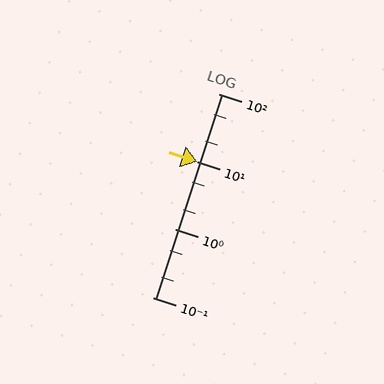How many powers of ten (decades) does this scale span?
The scale spans 3 decades, from 0.1 to 100.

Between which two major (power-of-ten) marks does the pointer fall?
The pointer is between 10 and 100.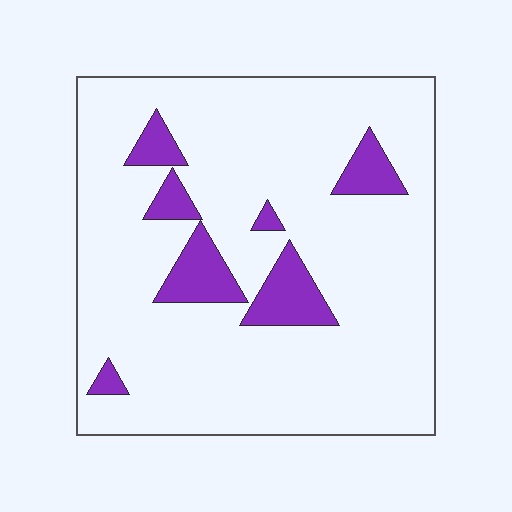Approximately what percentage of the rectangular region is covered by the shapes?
Approximately 15%.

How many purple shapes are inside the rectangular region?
7.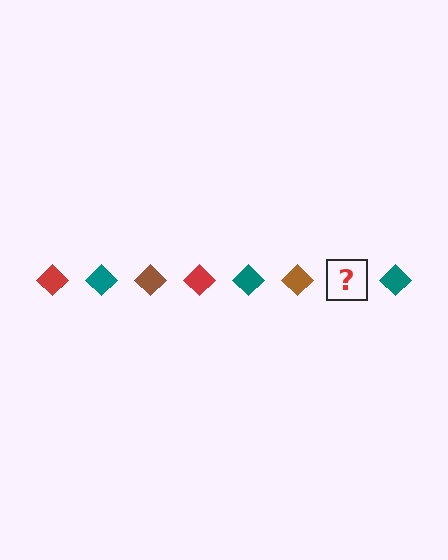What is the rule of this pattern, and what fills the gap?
The rule is that the pattern cycles through red, teal, brown diamonds. The gap should be filled with a red diamond.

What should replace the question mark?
The question mark should be replaced with a red diamond.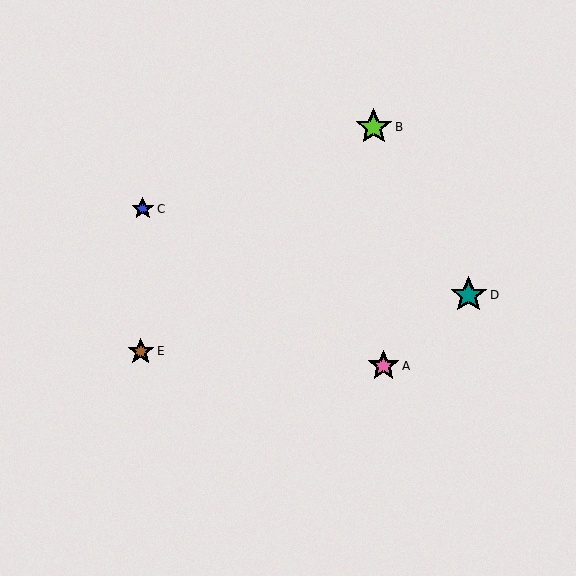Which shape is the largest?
The teal star (labeled D) is the largest.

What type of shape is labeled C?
Shape C is a blue star.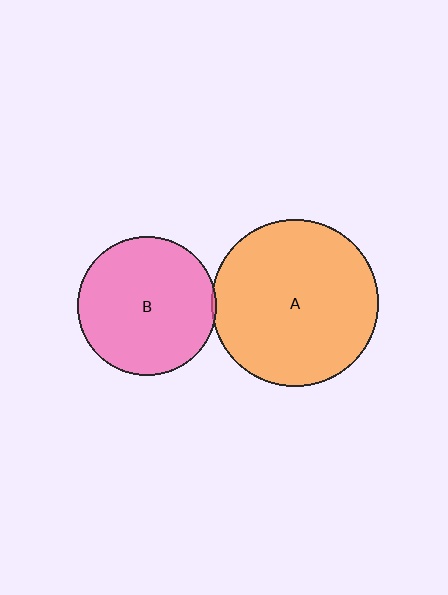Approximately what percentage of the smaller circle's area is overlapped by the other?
Approximately 5%.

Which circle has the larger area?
Circle A (orange).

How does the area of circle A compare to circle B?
Approximately 1.5 times.